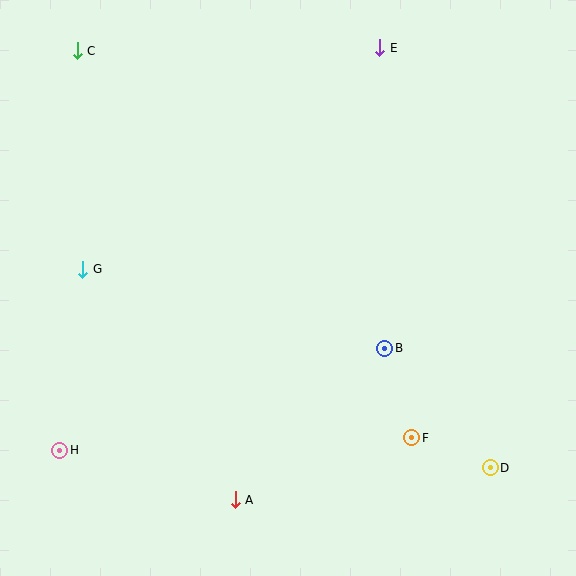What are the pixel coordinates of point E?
Point E is at (380, 48).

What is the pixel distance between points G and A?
The distance between G and A is 276 pixels.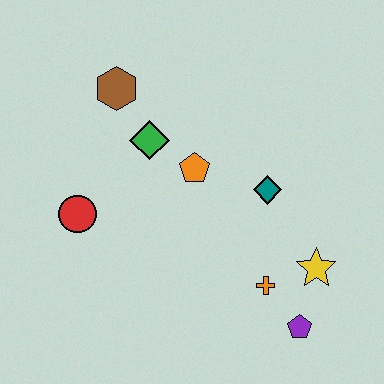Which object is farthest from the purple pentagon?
The brown hexagon is farthest from the purple pentagon.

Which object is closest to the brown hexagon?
The green diamond is closest to the brown hexagon.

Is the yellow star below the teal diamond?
Yes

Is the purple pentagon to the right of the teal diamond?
Yes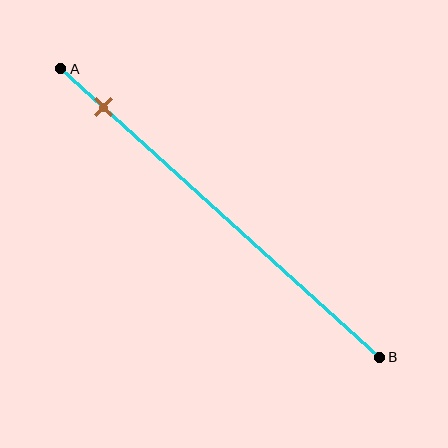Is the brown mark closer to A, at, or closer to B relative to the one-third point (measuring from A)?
The brown mark is closer to point A than the one-third point of segment AB.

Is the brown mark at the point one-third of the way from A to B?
No, the mark is at about 15% from A, not at the 33% one-third point.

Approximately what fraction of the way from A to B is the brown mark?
The brown mark is approximately 15% of the way from A to B.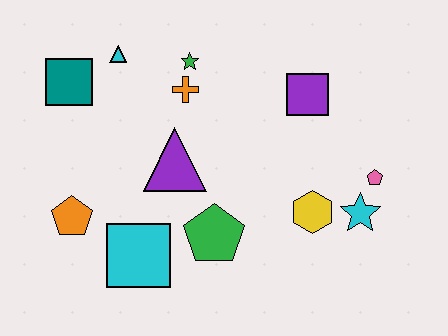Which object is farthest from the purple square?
The orange pentagon is farthest from the purple square.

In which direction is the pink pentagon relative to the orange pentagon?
The pink pentagon is to the right of the orange pentagon.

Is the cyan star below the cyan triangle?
Yes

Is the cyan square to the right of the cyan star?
No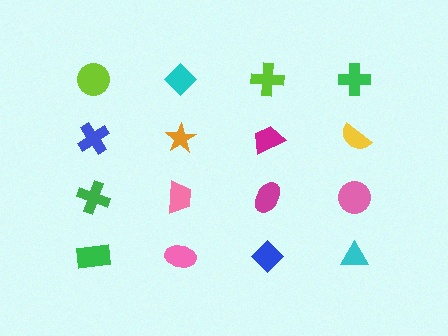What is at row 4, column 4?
A cyan triangle.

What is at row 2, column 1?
A blue cross.